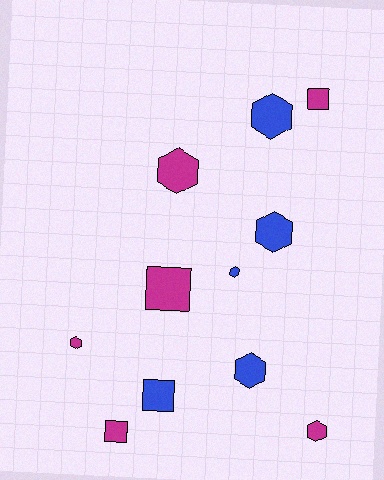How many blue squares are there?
There is 1 blue square.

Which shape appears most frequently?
Hexagon, with 7 objects.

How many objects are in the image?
There are 11 objects.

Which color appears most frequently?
Magenta, with 6 objects.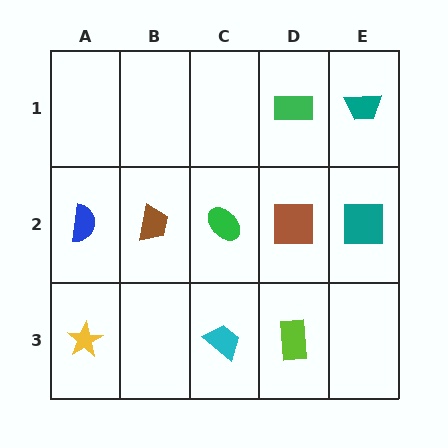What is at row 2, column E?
A teal square.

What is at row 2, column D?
A brown square.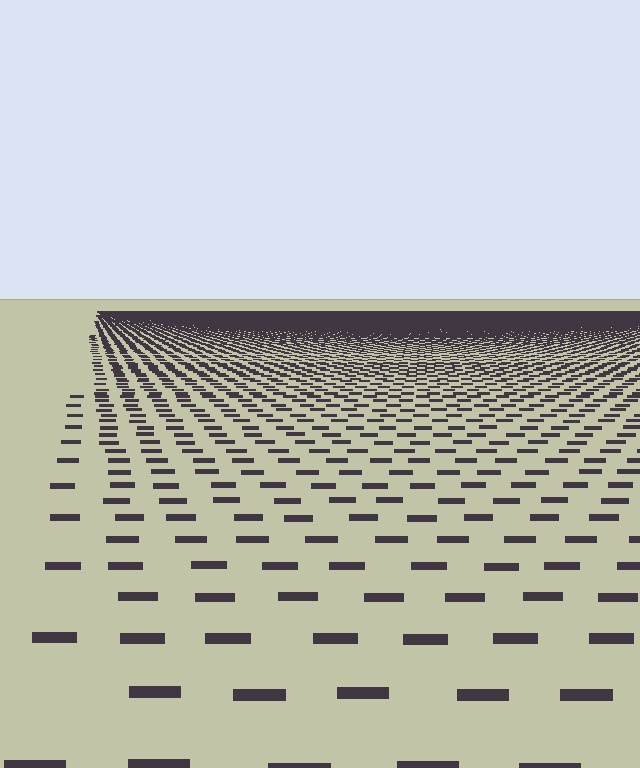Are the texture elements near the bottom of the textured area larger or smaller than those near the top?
Larger. Near the bottom, elements are closer to the viewer and appear at a bigger on-screen size.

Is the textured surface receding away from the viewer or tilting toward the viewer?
The surface is receding away from the viewer. Texture elements get smaller and denser toward the top.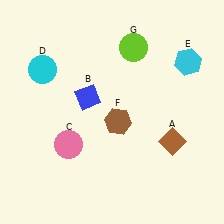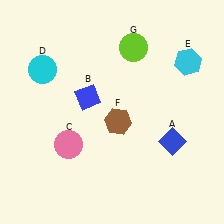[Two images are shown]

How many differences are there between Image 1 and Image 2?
There is 1 difference between the two images.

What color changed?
The diamond (A) changed from brown in Image 1 to blue in Image 2.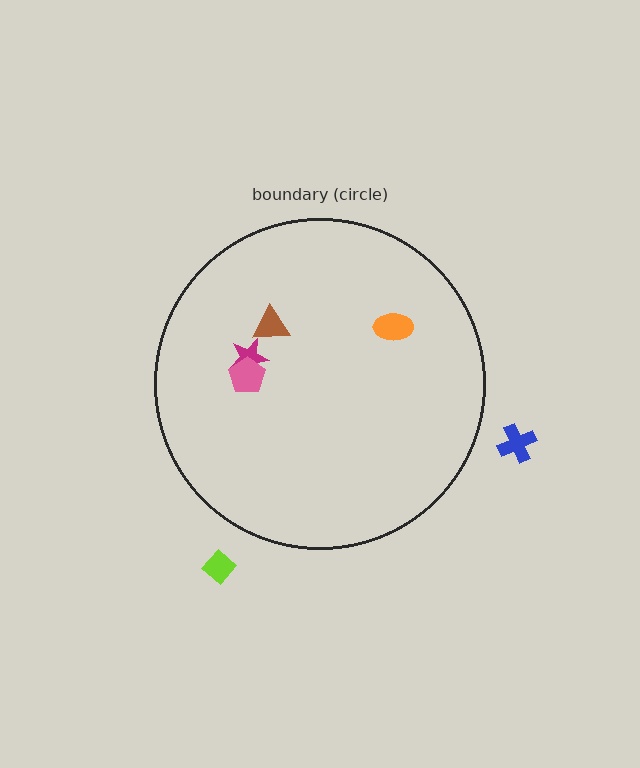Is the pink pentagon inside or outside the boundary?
Inside.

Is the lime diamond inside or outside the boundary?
Outside.